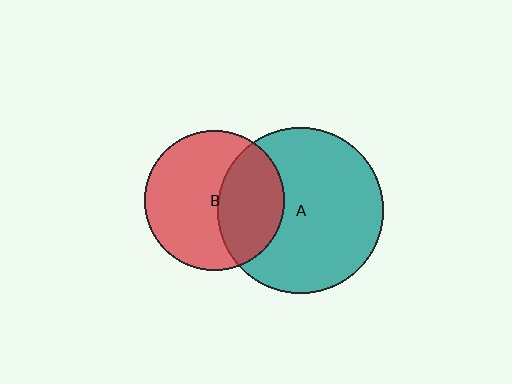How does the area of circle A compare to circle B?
Approximately 1.4 times.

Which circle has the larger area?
Circle A (teal).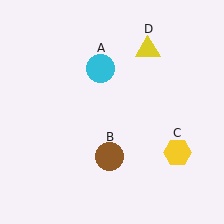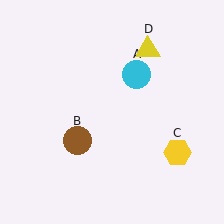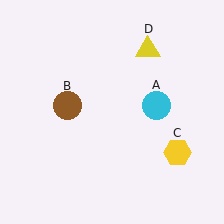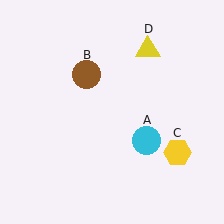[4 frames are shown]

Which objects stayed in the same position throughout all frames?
Yellow hexagon (object C) and yellow triangle (object D) remained stationary.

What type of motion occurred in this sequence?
The cyan circle (object A), brown circle (object B) rotated clockwise around the center of the scene.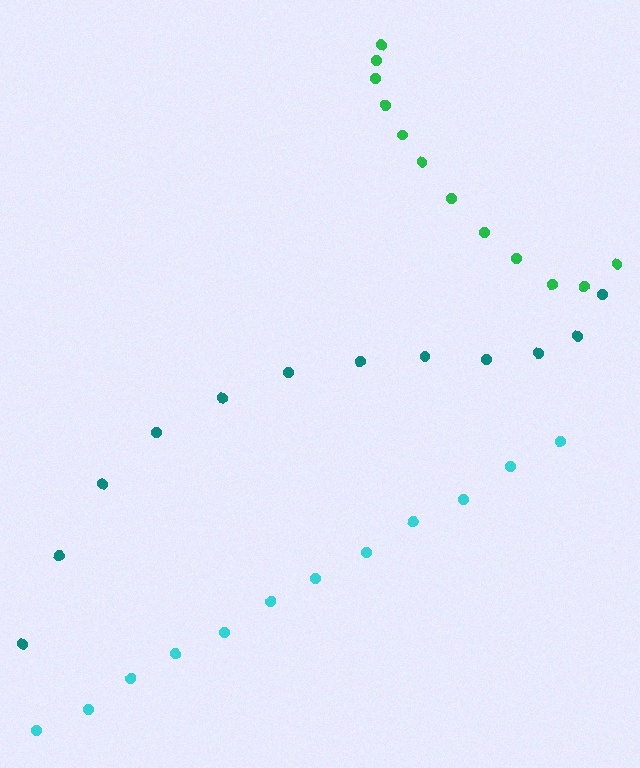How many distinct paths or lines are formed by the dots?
There are 3 distinct paths.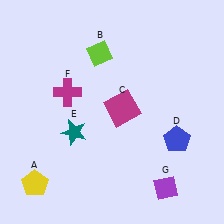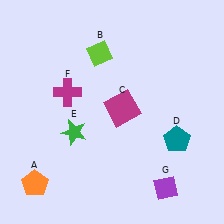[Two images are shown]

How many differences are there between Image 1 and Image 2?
There are 3 differences between the two images.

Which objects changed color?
A changed from yellow to orange. D changed from blue to teal. E changed from teal to green.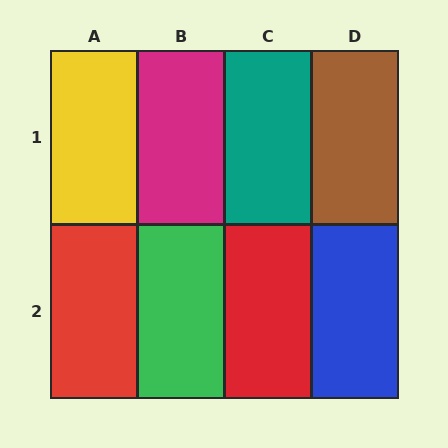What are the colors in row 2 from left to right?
Red, green, red, blue.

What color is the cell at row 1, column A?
Yellow.